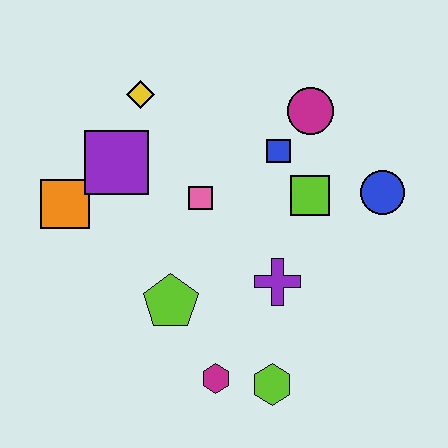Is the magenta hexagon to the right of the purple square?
Yes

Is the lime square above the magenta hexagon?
Yes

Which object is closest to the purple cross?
The lime square is closest to the purple cross.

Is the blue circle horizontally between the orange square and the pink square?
No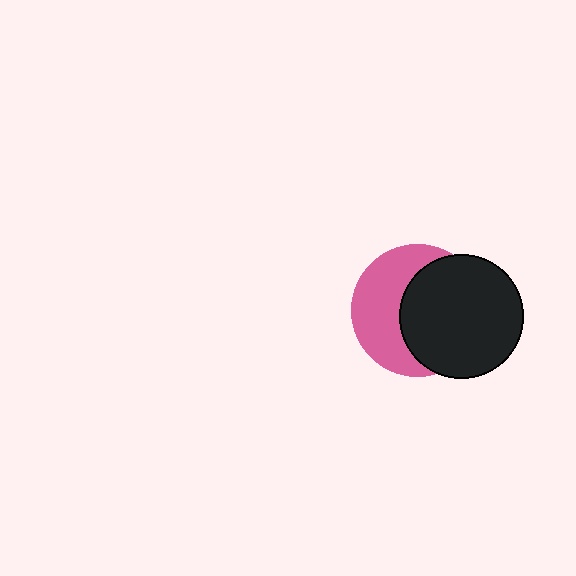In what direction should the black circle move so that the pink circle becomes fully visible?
The black circle should move right. That is the shortest direction to clear the overlap and leave the pink circle fully visible.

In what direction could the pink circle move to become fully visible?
The pink circle could move left. That would shift it out from behind the black circle entirely.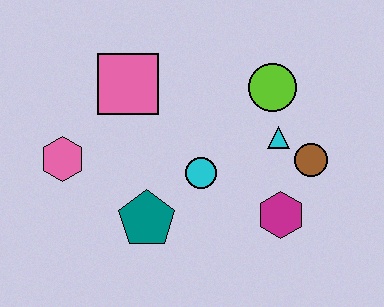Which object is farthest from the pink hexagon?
The brown circle is farthest from the pink hexagon.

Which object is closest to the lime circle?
The cyan triangle is closest to the lime circle.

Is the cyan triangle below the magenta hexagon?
No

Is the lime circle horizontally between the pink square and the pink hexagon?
No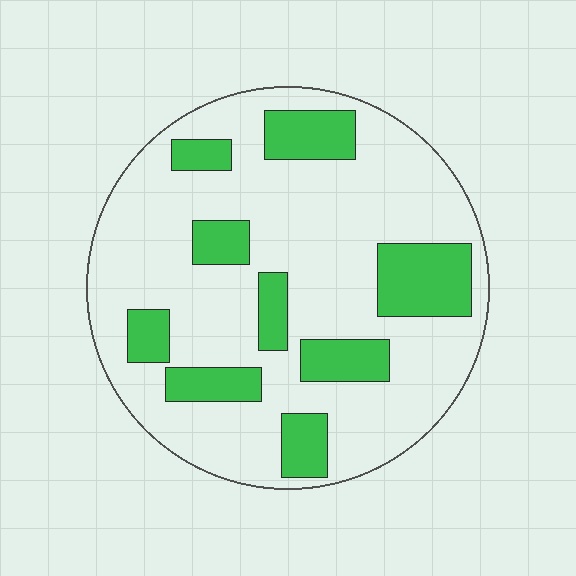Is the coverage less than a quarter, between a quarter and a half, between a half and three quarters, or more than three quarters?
Less than a quarter.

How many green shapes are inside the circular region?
9.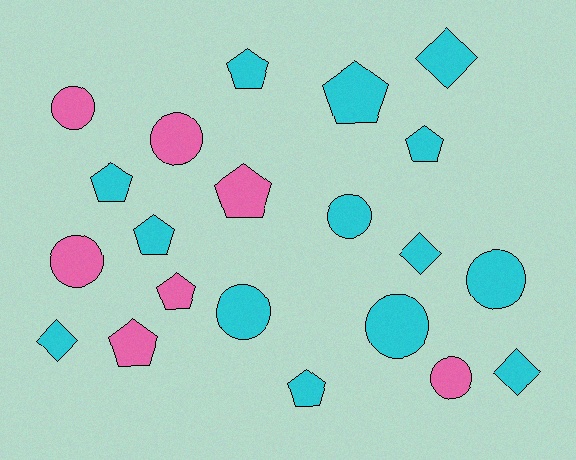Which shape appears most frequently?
Pentagon, with 9 objects.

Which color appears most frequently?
Cyan, with 14 objects.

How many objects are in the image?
There are 21 objects.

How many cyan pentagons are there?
There are 6 cyan pentagons.